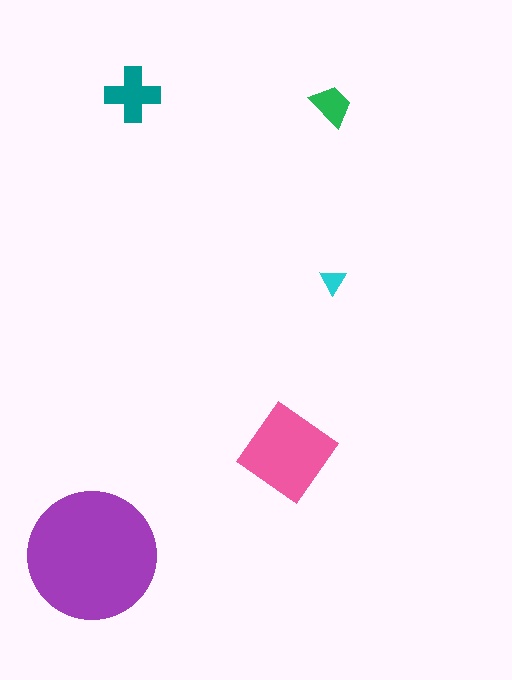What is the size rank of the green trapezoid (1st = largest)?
4th.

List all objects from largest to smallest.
The purple circle, the pink diamond, the teal cross, the green trapezoid, the cyan triangle.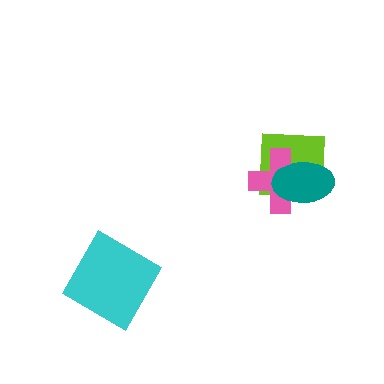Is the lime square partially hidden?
Yes, it is partially covered by another shape.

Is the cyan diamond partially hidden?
No, no other shape covers it.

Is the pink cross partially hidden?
Yes, it is partially covered by another shape.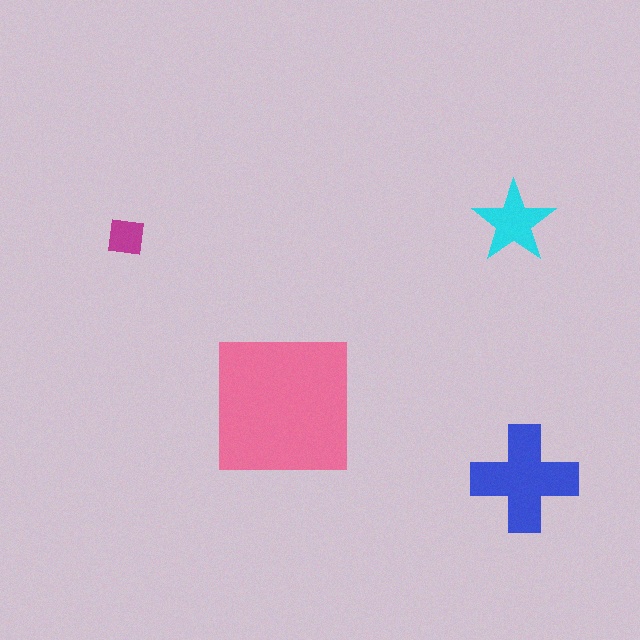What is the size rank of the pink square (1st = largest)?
1st.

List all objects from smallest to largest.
The magenta square, the cyan star, the blue cross, the pink square.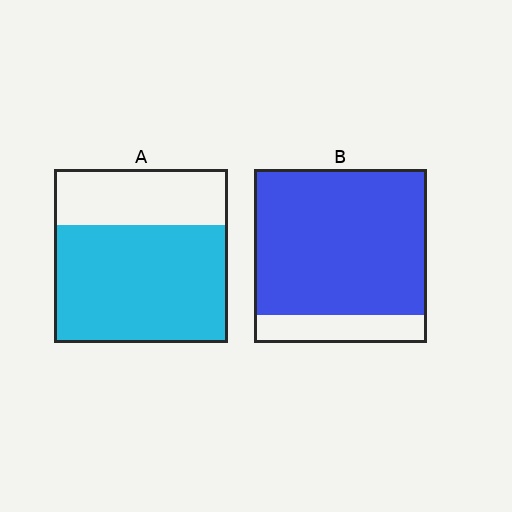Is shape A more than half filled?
Yes.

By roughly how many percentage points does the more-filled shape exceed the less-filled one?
By roughly 15 percentage points (B over A).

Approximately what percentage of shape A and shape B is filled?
A is approximately 70% and B is approximately 85%.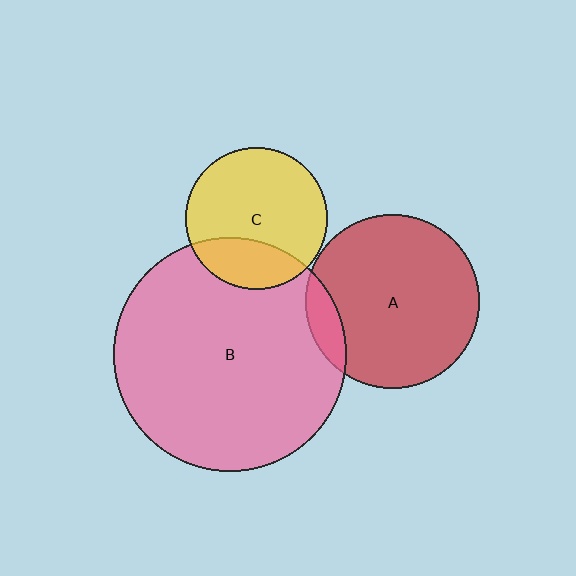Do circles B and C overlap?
Yes.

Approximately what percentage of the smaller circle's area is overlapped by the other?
Approximately 25%.